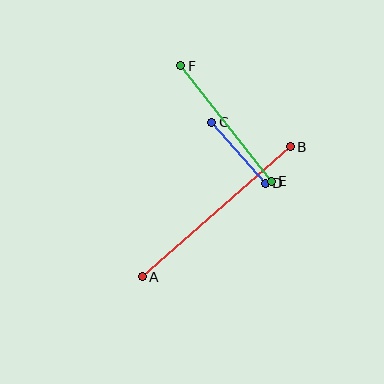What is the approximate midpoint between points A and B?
The midpoint is at approximately (216, 212) pixels.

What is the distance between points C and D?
The distance is approximately 81 pixels.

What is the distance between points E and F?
The distance is approximately 146 pixels.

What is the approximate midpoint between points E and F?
The midpoint is at approximately (226, 124) pixels.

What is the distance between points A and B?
The distance is approximately 197 pixels.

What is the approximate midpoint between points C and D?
The midpoint is at approximately (238, 153) pixels.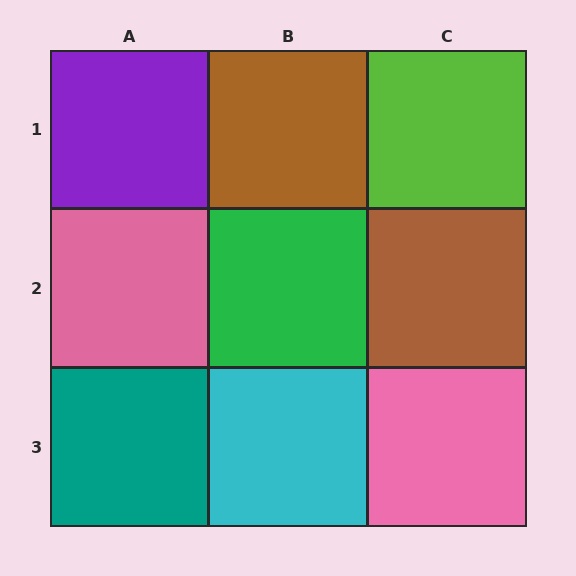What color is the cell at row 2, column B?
Green.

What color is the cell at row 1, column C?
Lime.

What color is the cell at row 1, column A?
Purple.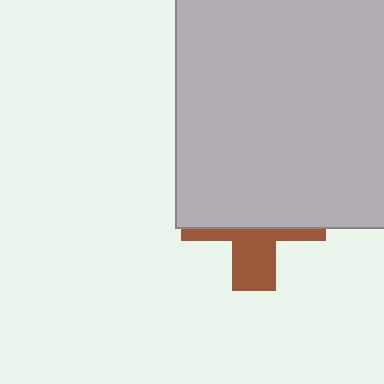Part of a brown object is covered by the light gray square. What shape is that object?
It is a cross.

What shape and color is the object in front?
The object in front is a light gray square.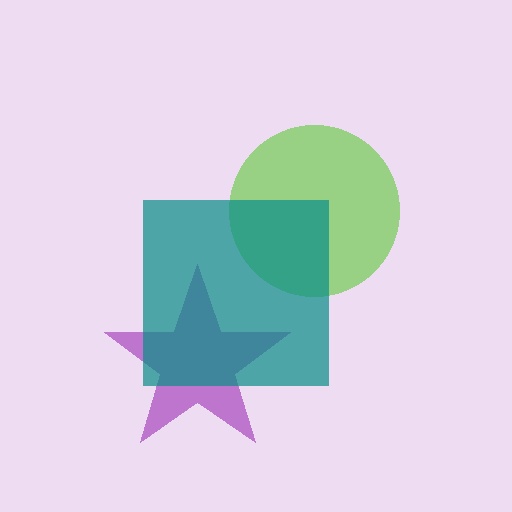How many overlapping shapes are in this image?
There are 3 overlapping shapes in the image.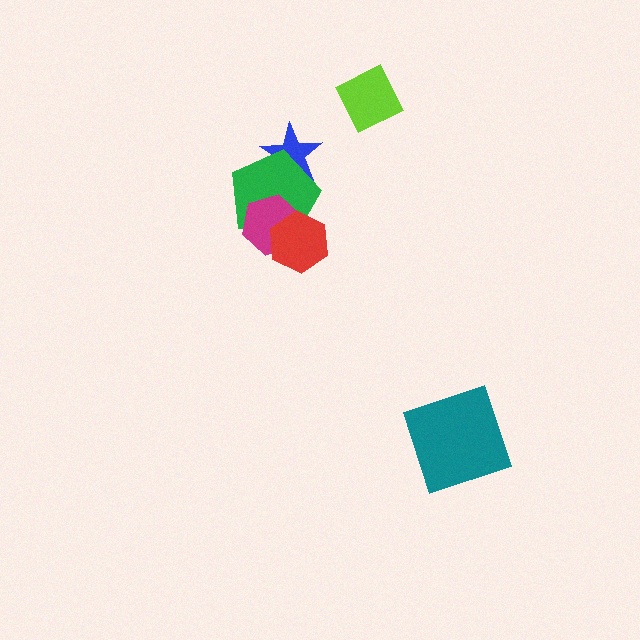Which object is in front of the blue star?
The green pentagon is in front of the blue star.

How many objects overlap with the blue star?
1 object overlaps with the blue star.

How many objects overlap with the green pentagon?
3 objects overlap with the green pentagon.